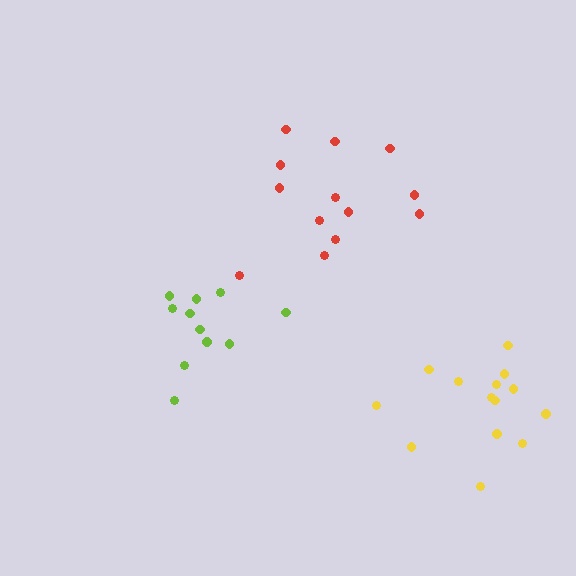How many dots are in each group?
Group 1: 14 dots, Group 2: 13 dots, Group 3: 11 dots (38 total).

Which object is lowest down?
The yellow cluster is bottommost.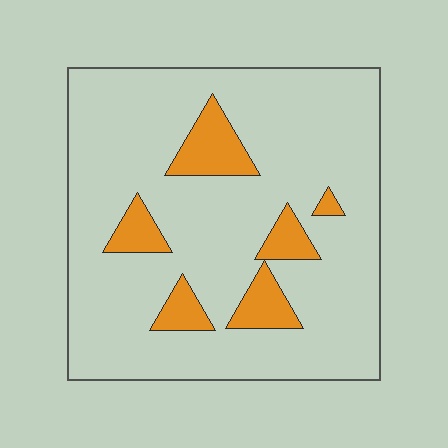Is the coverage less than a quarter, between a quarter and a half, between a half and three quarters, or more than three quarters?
Less than a quarter.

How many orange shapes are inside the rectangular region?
6.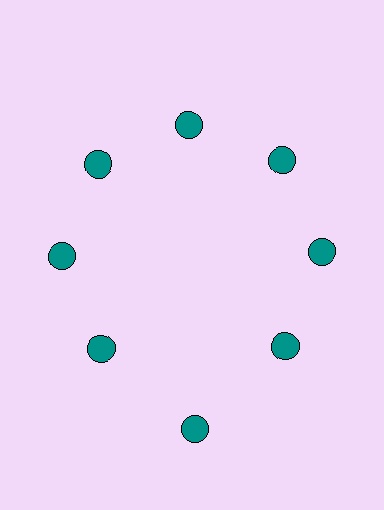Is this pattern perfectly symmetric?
No. The 8 teal circles are arranged in a ring, but one element near the 6 o'clock position is pushed outward from the center, breaking the 8-fold rotational symmetry.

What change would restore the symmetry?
The symmetry would be restored by moving it inward, back onto the ring so that all 8 circles sit at equal angles and equal distance from the center.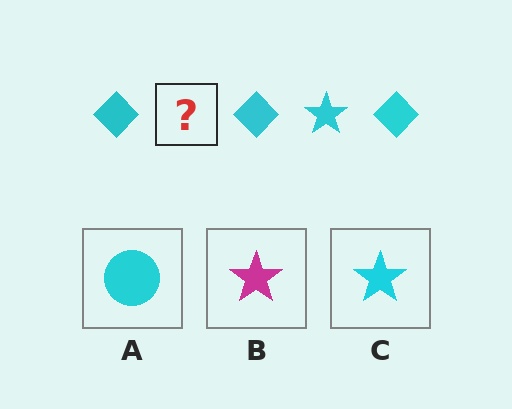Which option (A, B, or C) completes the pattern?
C.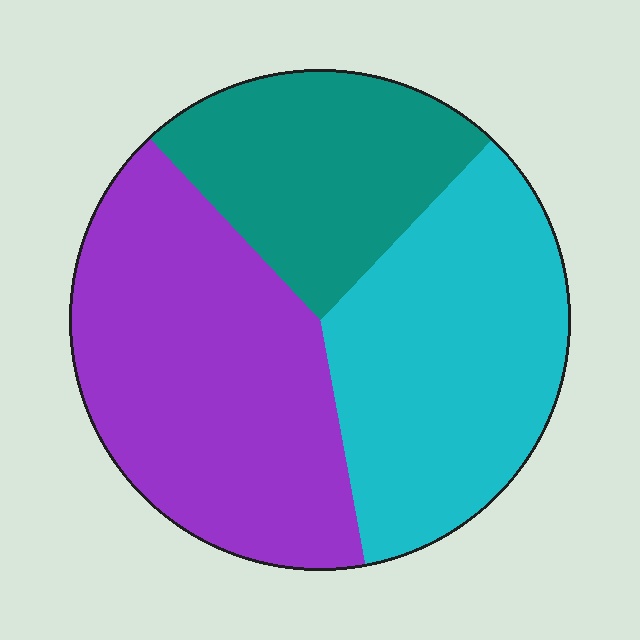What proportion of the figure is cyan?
Cyan takes up between a quarter and a half of the figure.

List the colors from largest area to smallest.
From largest to smallest: purple, cyan, teal.